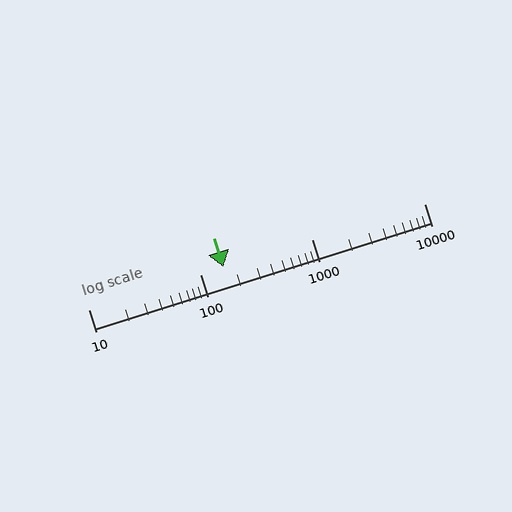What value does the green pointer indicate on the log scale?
The pointer indicates approximately 160.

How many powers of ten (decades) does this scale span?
The scale spans 3 decades, from 10 to 10000.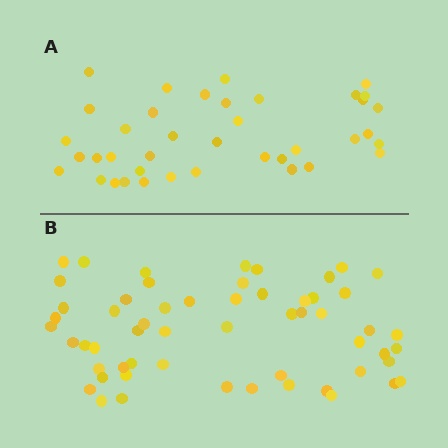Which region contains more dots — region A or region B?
Region B (the bottom region) has more dots.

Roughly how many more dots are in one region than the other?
Region B has approximately 20 more dots than region A.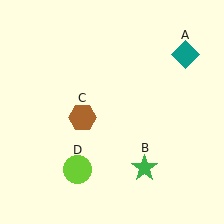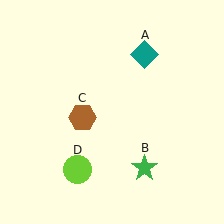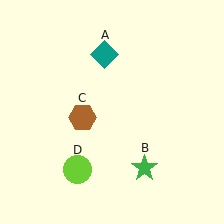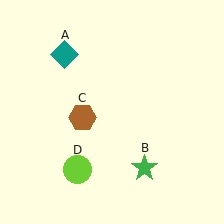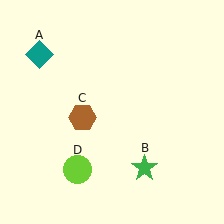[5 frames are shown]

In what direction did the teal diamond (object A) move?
The teal diamond (object A) moved left.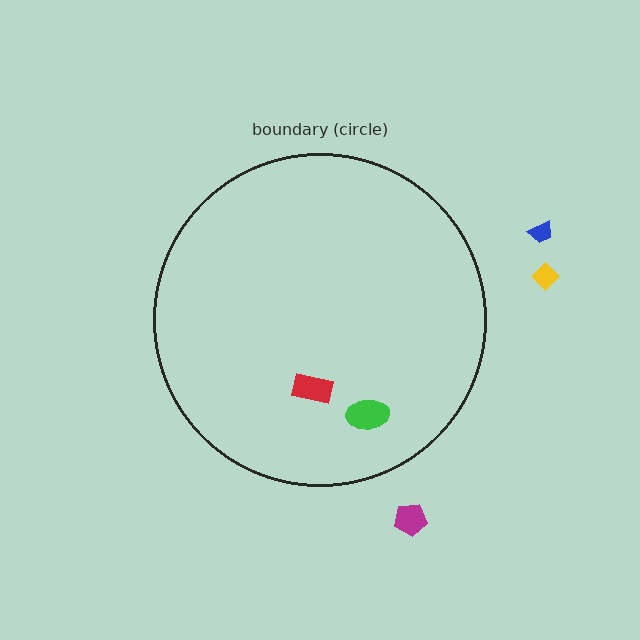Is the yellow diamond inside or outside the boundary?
Outside.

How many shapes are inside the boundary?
2 inside, 3 outside.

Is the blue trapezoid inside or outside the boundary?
Outside.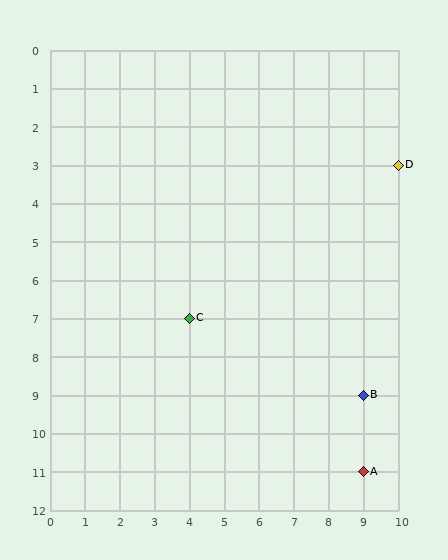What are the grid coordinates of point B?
Point B is at grid coordinates (9, 9).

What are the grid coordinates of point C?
Point C is at grid coordinates (4, 7).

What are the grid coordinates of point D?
Point D is at grid coordinates (10, 3).